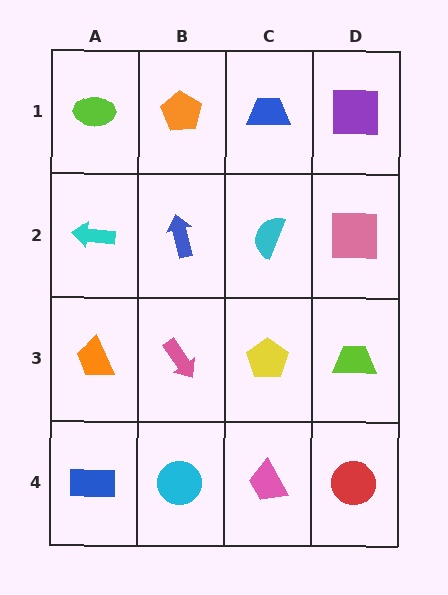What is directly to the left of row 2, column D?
A cyan semicircle.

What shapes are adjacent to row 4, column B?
A pink arrow (row 3, column B), a blue rectangle (row 4, column A), a pink trapezoid (row 4, column C).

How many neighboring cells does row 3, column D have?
3.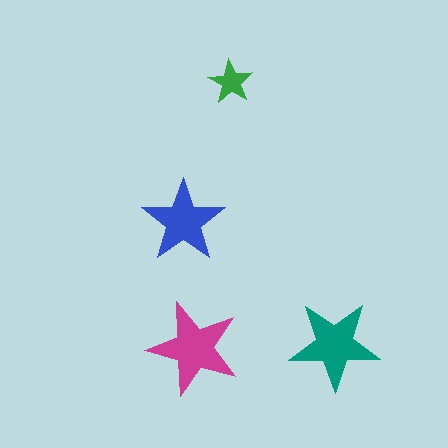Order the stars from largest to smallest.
the magenta one, the teal one, the blue one, the green one.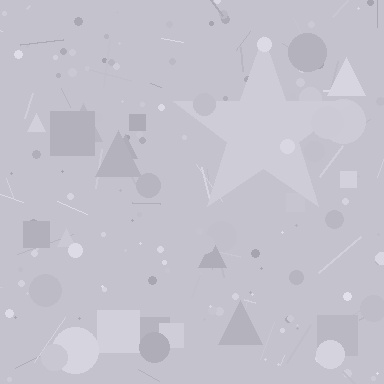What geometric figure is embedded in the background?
A star is embedded in the background.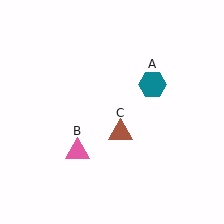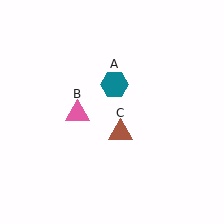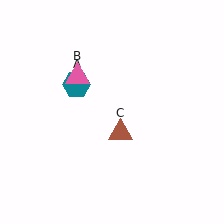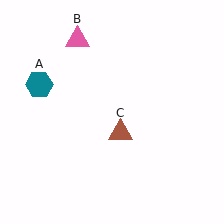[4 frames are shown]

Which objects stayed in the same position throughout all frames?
Brown triangle (object C) remained stationary.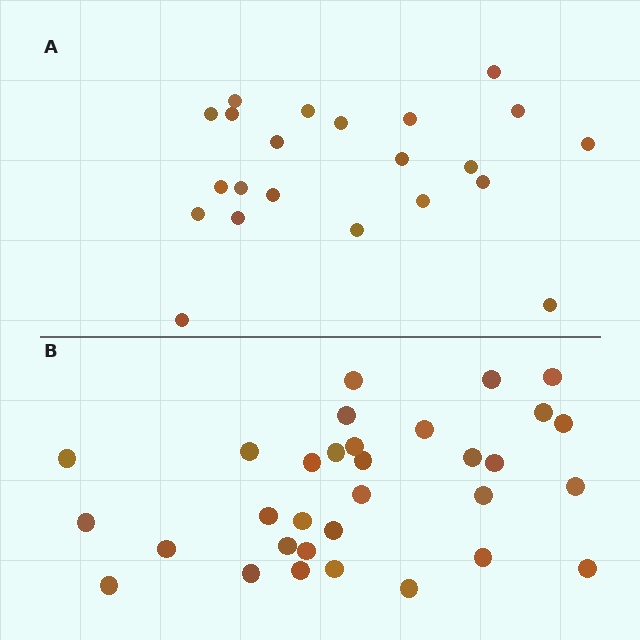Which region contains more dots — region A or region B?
Region B (the bottom region) has more dots.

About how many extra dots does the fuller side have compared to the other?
Region B has roughly 10 or so more dots than region A.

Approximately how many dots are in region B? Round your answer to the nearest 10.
About 30 dots. (The exact count is 32, which rounds to 30.)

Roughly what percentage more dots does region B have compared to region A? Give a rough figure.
About 45% more.